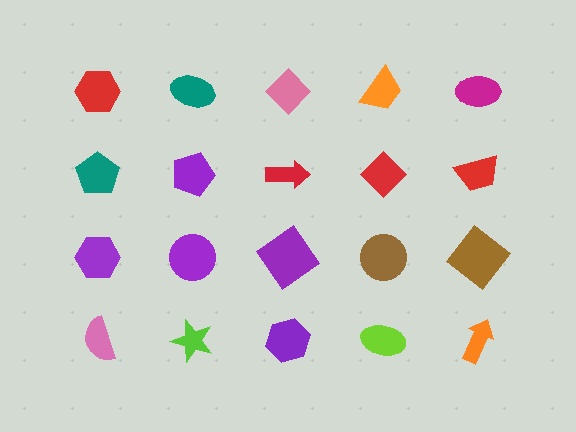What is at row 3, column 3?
A purple diamond.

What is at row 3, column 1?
A purple hexagon.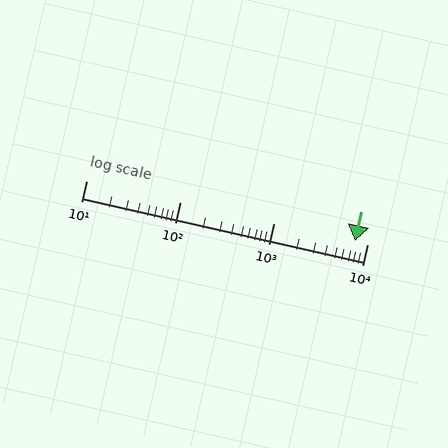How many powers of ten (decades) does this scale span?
The scale spans 3 decades, from 10 to 10000.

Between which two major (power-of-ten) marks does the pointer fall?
The pointer is between 1000 and 10000.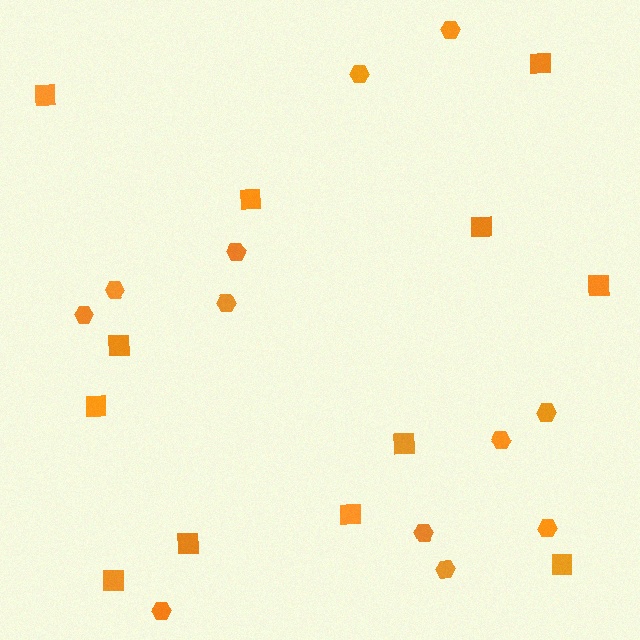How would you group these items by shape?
There are 2 groups: one group of hexagons (12) and one group of squares (12).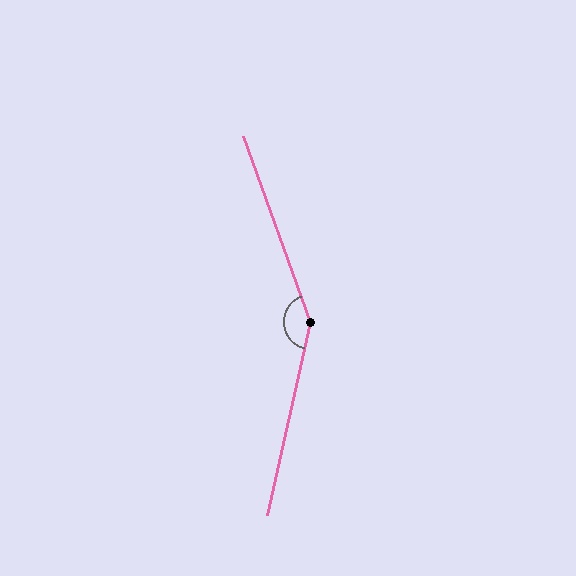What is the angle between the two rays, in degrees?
Approximately 148 degrees.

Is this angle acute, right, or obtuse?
It is obtuse.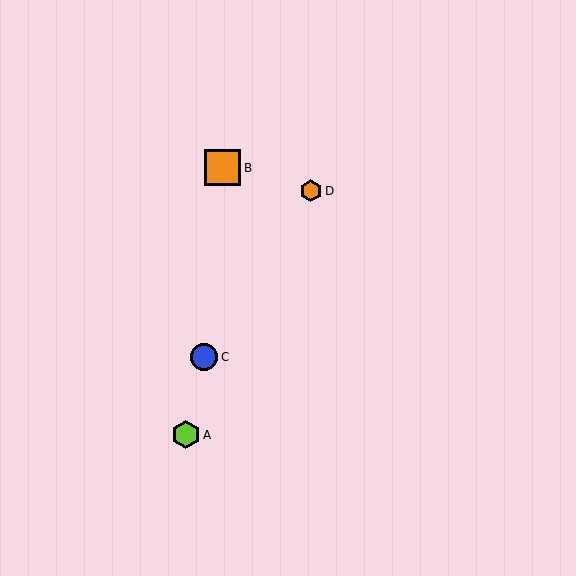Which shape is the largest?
The orange square (labeled B) is the largest.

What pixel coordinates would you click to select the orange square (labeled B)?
Click at (222, 168) to select the orange square B.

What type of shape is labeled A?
Shape A is a lime hexagon.